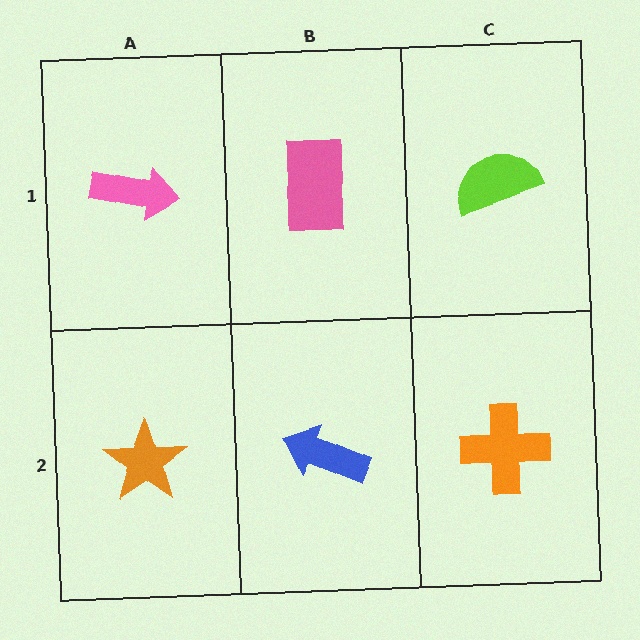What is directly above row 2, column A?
A pink arrow.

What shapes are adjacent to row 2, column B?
A pink rectangle (row 1, column B), an orange star (row 2, column A), an orange cross (row 2, column C).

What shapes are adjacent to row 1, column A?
An orange star (row 2, column A), a pink rectangle (row 1, column B).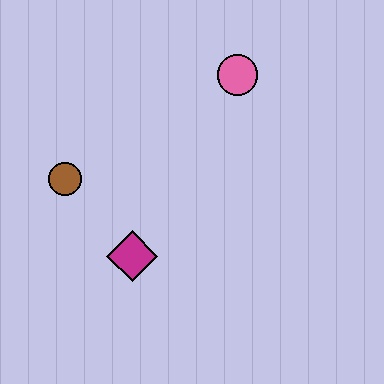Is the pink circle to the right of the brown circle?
Yes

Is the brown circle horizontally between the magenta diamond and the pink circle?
No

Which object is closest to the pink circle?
The brown circle is closest to the pink circle.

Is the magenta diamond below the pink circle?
Yes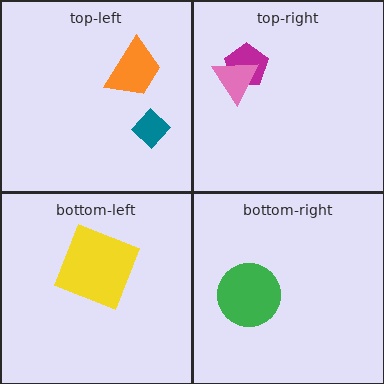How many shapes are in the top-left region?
2.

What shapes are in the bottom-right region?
The green circle.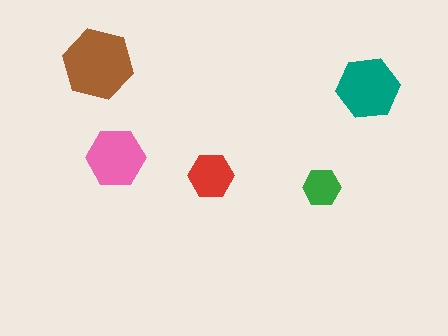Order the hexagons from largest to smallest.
the brown one, the teal one, the pink one, the red one, the green one.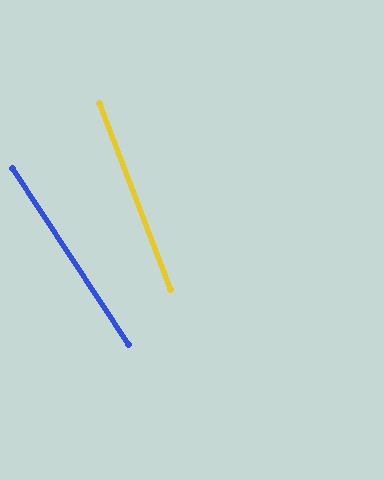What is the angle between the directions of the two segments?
Approximately 13 degrees.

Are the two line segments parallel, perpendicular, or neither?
Neither parallel nor perpendicular — they differ by about 13°.